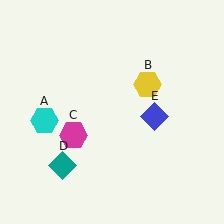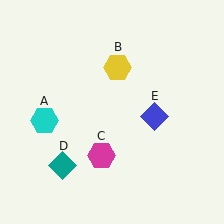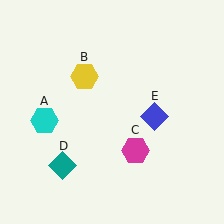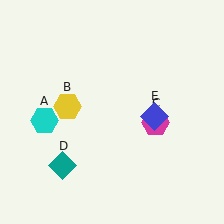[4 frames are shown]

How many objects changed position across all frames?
2 objects changed position: yellow hexagon (object B), magenta hexagon (object C).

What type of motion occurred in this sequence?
The yellow hexagon (object B), magenta hexagon (object C) rotated counterclockwise around the center of the scene.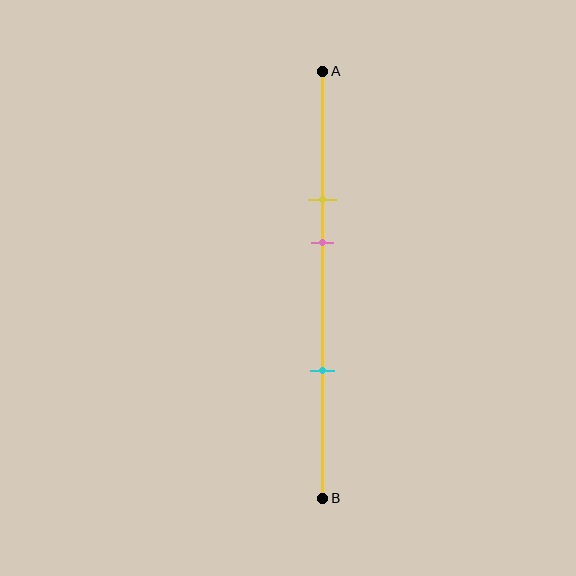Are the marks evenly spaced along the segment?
No, the marks are not evenly spaced.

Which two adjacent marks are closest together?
The yellow and pink marks are the closest adjacent pair.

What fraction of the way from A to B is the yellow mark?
The yellow mark is approximately 30% (0.3) of the way from A to B.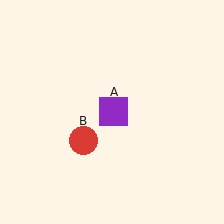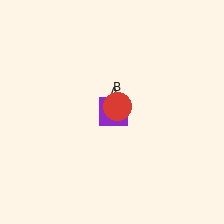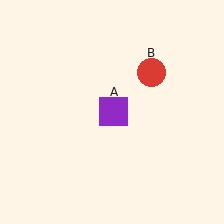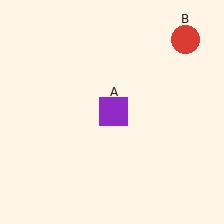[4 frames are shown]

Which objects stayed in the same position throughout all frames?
Purple square (object A) remained stationary.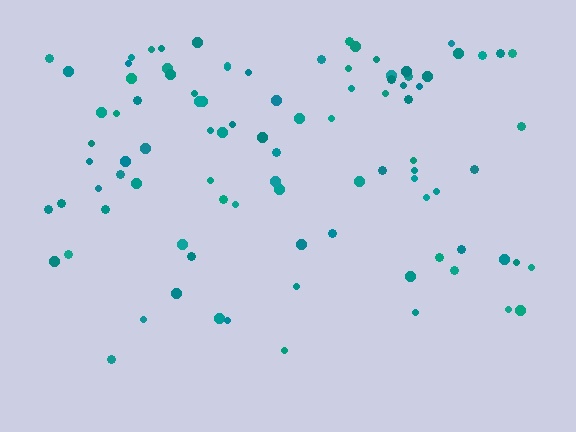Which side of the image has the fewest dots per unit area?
The bottom.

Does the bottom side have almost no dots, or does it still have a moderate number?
Still a moderate number, just noticeably fewer than the top.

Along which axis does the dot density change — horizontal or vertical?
Vertical.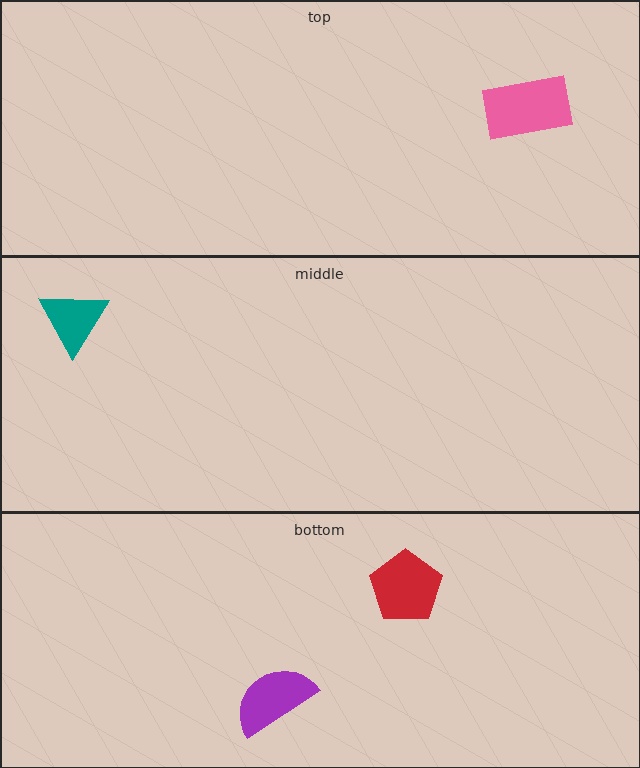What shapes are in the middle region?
The teal triangle.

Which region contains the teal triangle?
The middle region.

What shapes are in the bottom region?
The purple semicircle, the red pentagon.